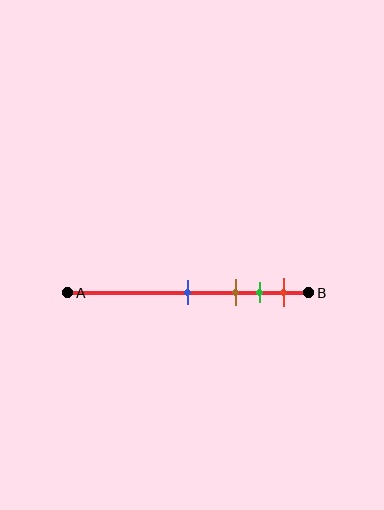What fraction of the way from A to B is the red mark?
The red mark is approximately 90% (0.9) of the way from A to B.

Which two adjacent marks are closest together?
The green and red marks are the closest adjacent pair.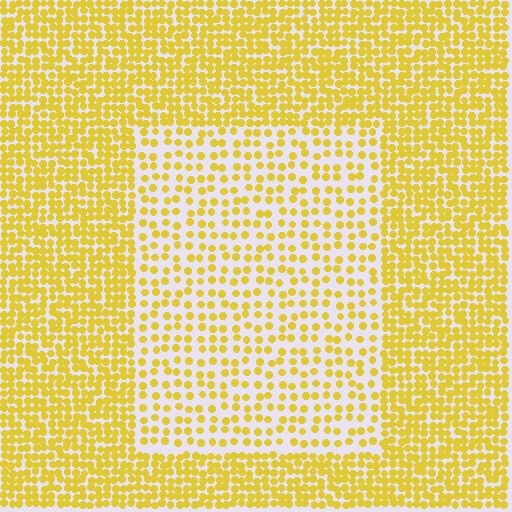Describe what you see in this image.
The image contains small yellow elements arranged at two different densities. A rectangle-shaped region is visible where the elements are less densely packed than the surrounding area.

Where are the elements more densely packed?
The elements are more densely packed outside the rectangle boundary.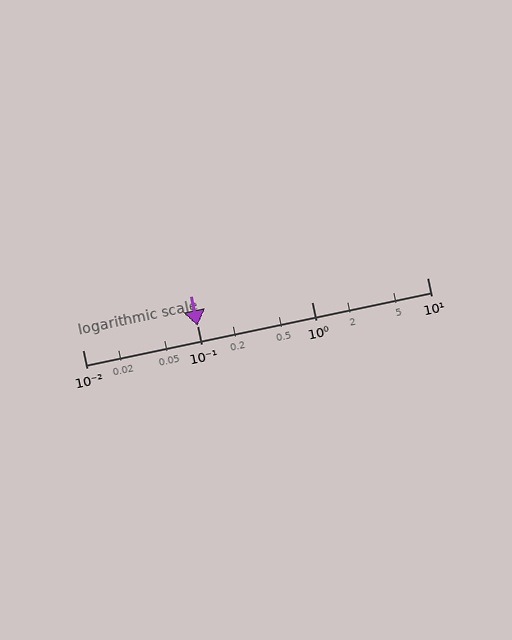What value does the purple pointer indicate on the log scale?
The pointer indicates approximately 0.1.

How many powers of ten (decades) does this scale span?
The scale spans 3 decades, from 0.01 to 10.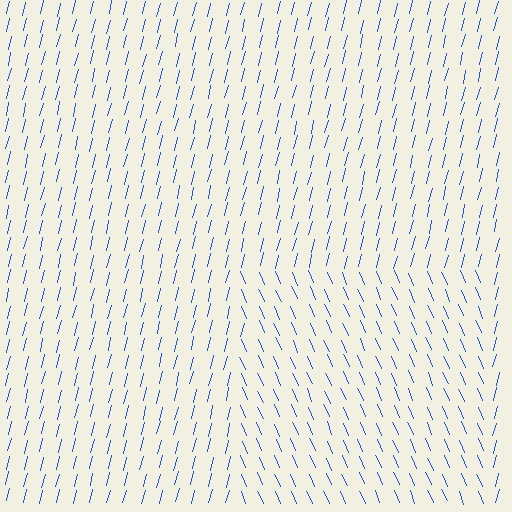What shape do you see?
I see a rectangle.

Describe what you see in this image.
The image is filled with small blue line segments. A rectangle region in the image has lines oriented differently from the surrounding lines, creating a visible texture boundary.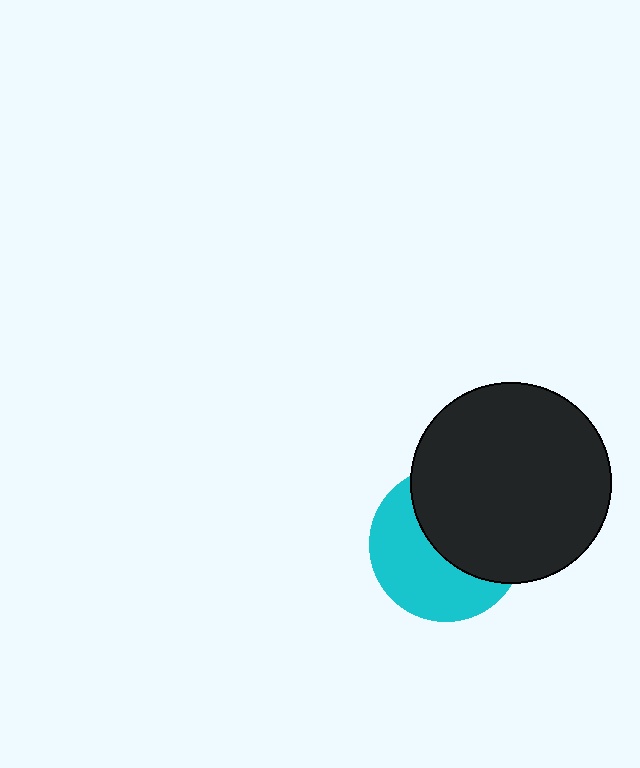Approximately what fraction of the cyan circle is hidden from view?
Roughly 51% of the cyan circle is hidden behind the black circle.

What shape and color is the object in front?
The object in front is a black circle.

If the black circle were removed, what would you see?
You would see the complete cyan circle.